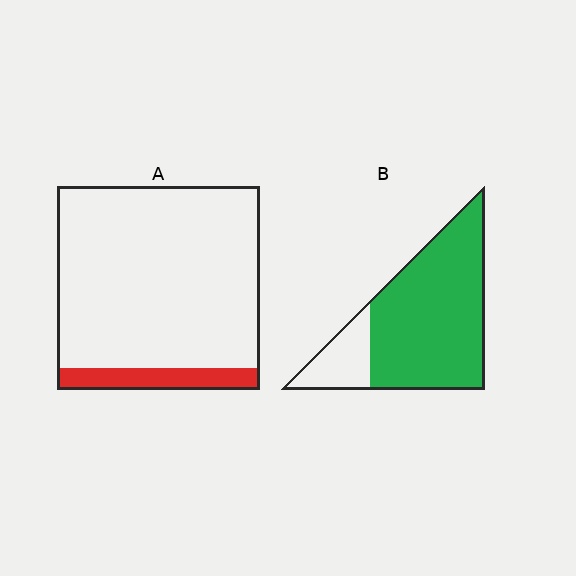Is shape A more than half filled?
No.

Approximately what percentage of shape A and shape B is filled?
A is approximately 10% and B is approximately 80%.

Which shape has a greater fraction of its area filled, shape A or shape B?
Shape B.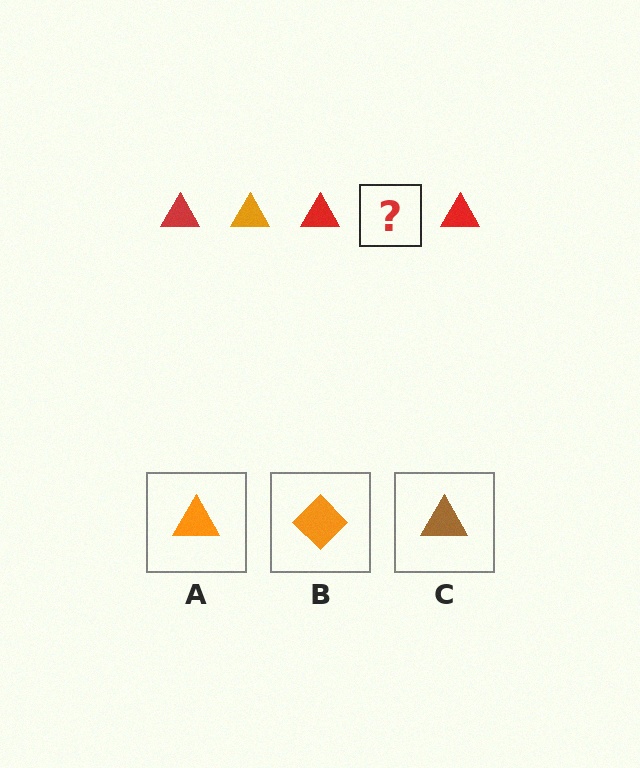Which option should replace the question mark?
Option A.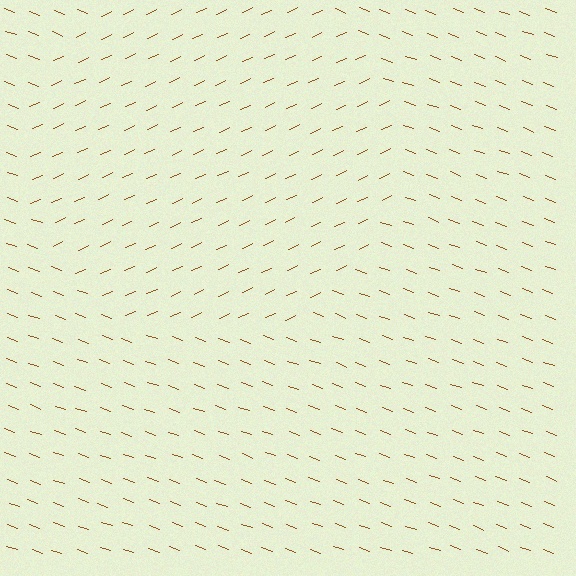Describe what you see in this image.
The image is filled with small brown line segments. A circle region in the image has lines oriented differently from the surrounding lines, creating a visible texture boundary.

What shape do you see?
I see a circle.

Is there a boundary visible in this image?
Yes, there is a texture boundary formed by a change in line orientation.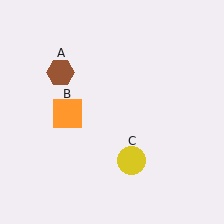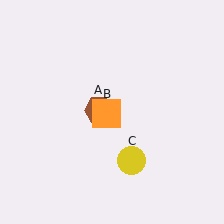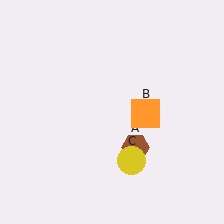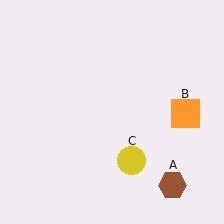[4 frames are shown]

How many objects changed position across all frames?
2 objects changed position: brown hexagon (object A), orange square (object B).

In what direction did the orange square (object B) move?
The orange square (object B) moved right.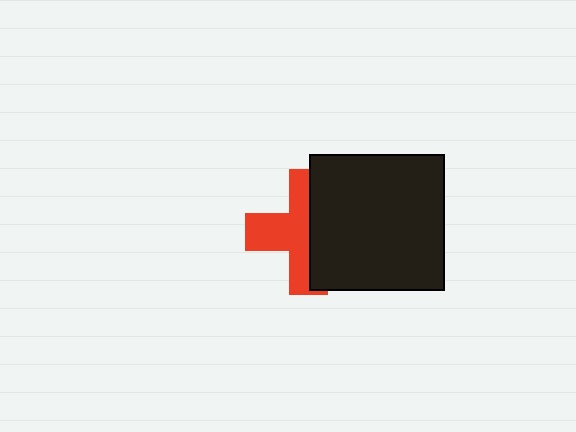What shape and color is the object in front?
The object in front is a black square.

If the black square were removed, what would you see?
You would see the complete red cross.